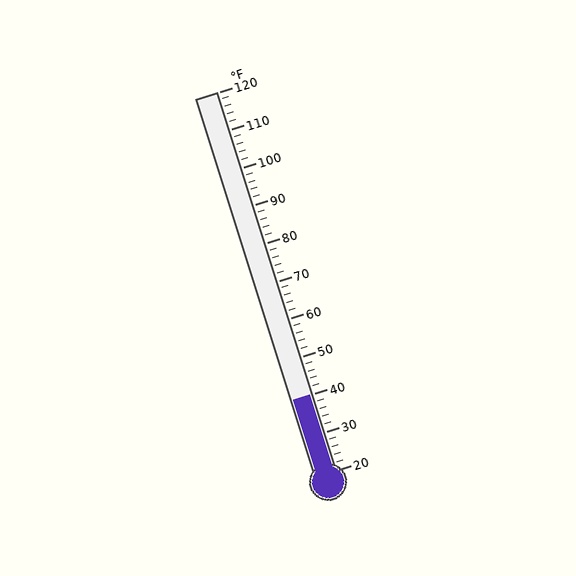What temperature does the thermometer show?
The thermometer shows approximately 40°F.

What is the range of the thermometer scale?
The thermometer scale ranges from 20°F to 120°F.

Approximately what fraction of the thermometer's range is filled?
The thermometer is filled to approximately 20% of its range.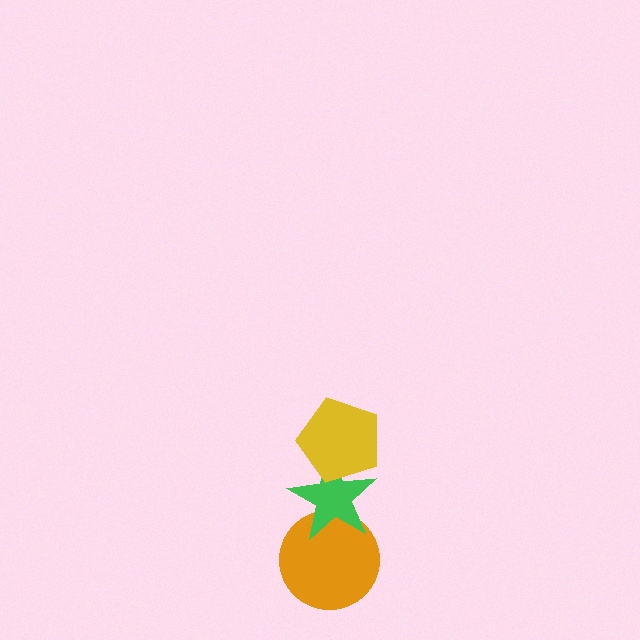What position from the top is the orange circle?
The orange circle is 3rd from the top.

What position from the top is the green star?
The green star is 2nd from the top.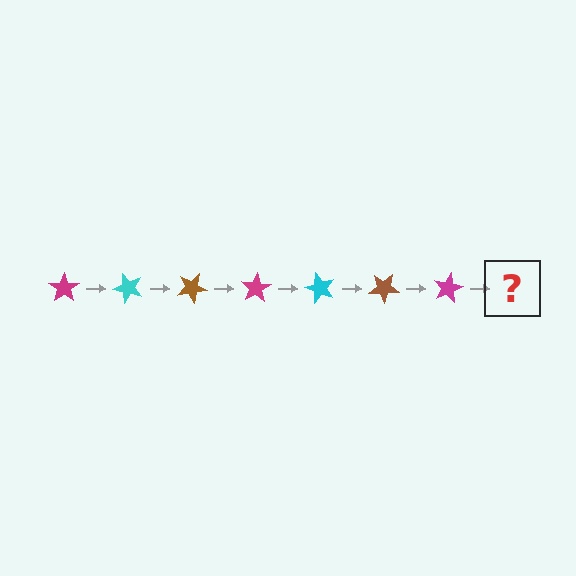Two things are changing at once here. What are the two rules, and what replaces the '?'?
The two rules are that it rotates 50 degrees each step and the color cycles through magenta, cyan, and brown. The '?' should be a cyan star, rotated 350 degrees from the start.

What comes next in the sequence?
The next element should be a cyan star, rotated 350 degrees from the start.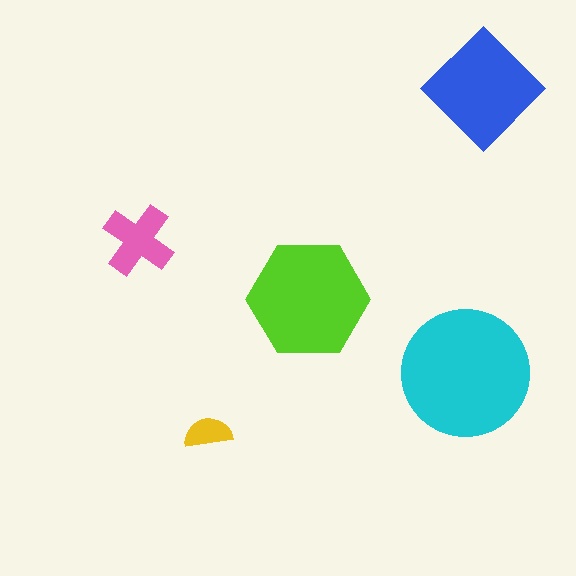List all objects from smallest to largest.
The yellow semicircle, the pink cross, the blue diamond, the lime hexagon, the cyan circle.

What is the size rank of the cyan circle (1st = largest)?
1st.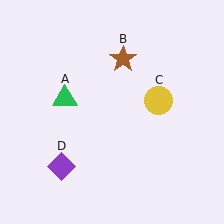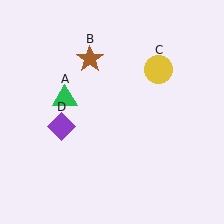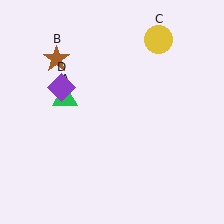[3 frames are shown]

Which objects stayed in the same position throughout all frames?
Green triangle (object A) remained stationary.